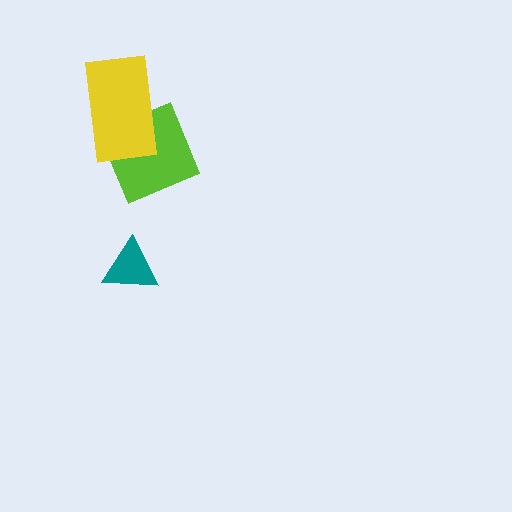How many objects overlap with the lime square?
1 object overlaps with the lime square.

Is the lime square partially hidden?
Yes, it is partially covered by another shape.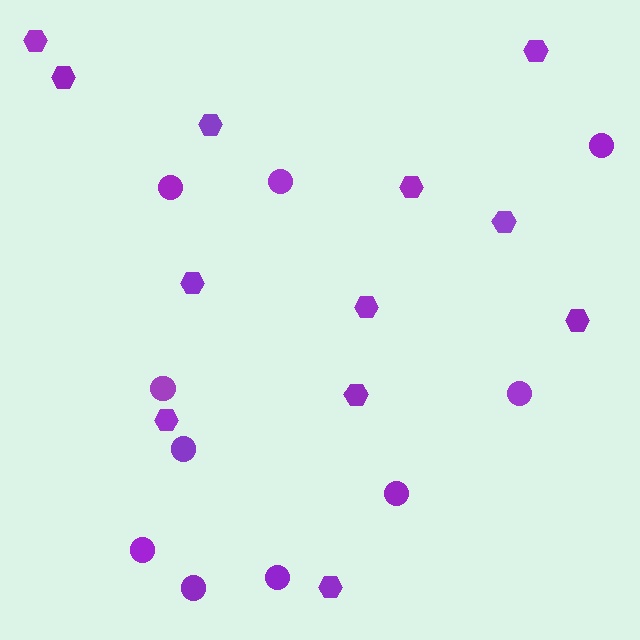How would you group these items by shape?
There are 2 groups: one group of circles (10) and one group of hexagons (12).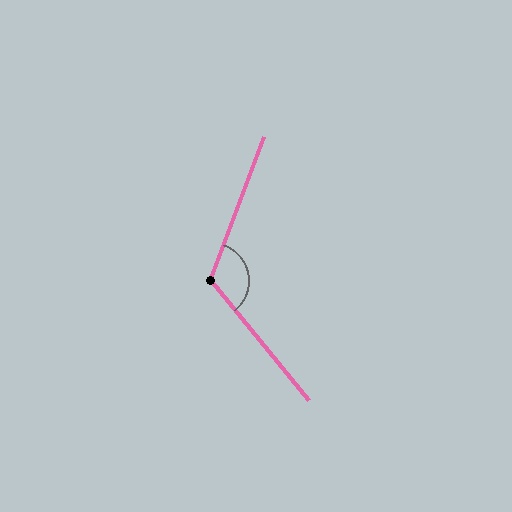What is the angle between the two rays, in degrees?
Approximately 120 degrees.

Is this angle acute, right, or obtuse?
It is obtuse.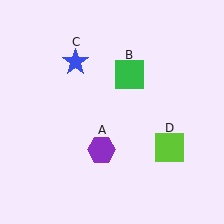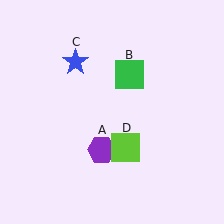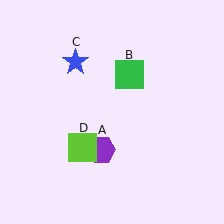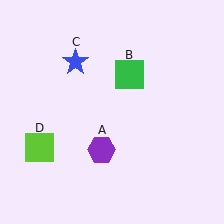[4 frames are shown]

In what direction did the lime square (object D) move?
The lime square (object D) moved left.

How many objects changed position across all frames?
1 object changed position: lime square (object D).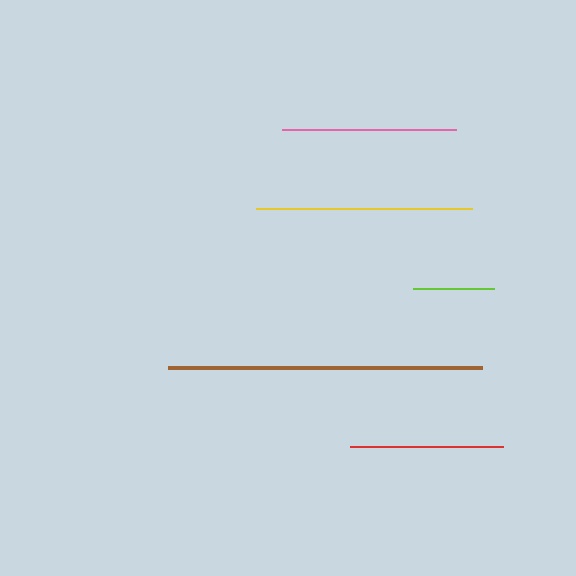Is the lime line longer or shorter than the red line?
The red line is longer than the lime line.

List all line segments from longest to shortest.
From longest to shortest: brown, yellow, pink, red, lime.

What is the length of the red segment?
The red segment is approximately 152 pixels long.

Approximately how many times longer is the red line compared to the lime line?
The red line is approximately 1.9 times the length of the lime line.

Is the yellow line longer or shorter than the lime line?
The yellow line is longer than the lime line.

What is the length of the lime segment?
The lime segment is approximately 82 pixels long.